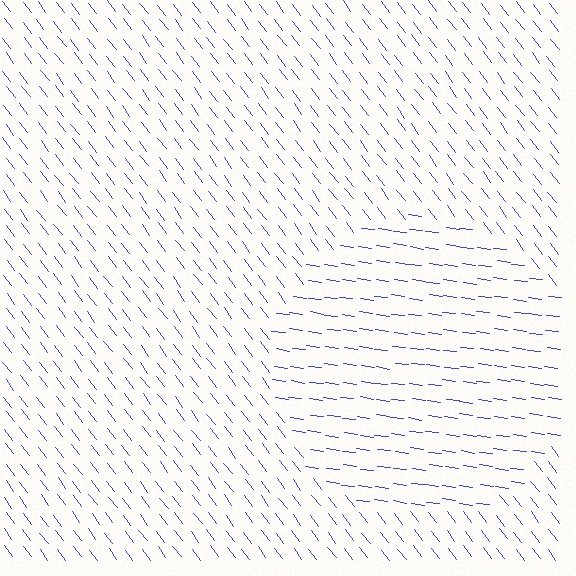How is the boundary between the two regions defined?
The boundary is defined purely by a change in line orientation (approximately 45 degrees difference). All lines are the same color and thickness.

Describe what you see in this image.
The image is filled with small blue line segments. A circle region in the image has lines oriented differently from the surrounding lines, creating a visible texture boundary.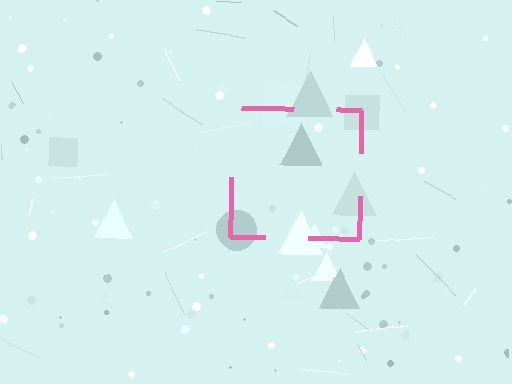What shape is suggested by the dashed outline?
The dashed outline suggests a square.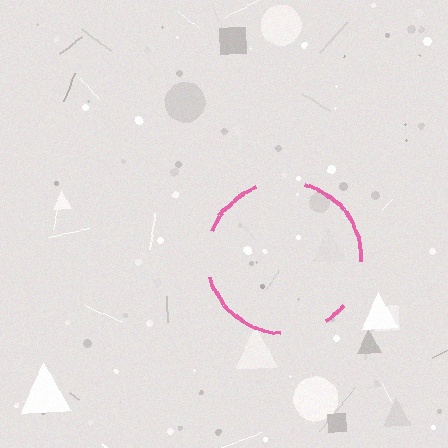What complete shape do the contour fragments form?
The contour fragments form a circle.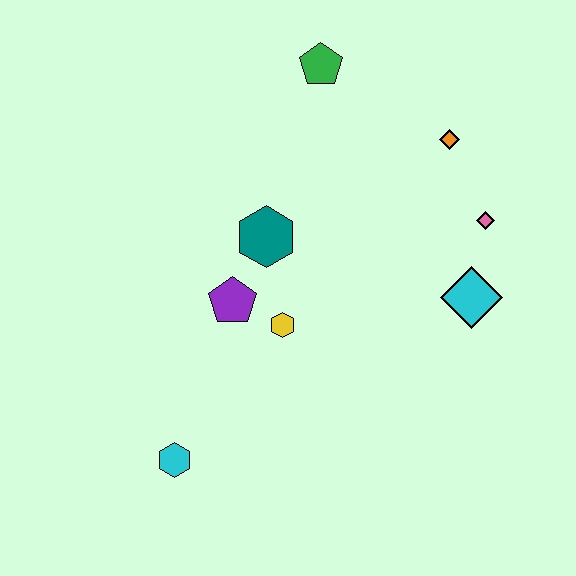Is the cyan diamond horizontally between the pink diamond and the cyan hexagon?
Yes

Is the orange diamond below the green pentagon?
Yes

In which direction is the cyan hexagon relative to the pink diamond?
The cyan hexagon is to the left of the pink diamond.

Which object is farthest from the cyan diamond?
The cyan hexagon is farthest from the cyan diamond.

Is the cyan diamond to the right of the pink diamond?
No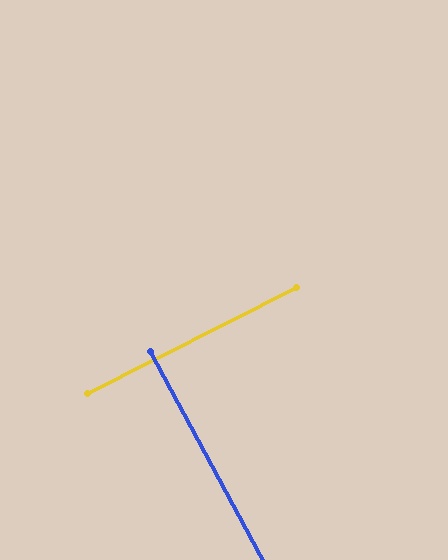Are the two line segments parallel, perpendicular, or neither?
Perpendicular — they meet at approximately 88°.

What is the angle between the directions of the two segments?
Approximately 88 degrees.